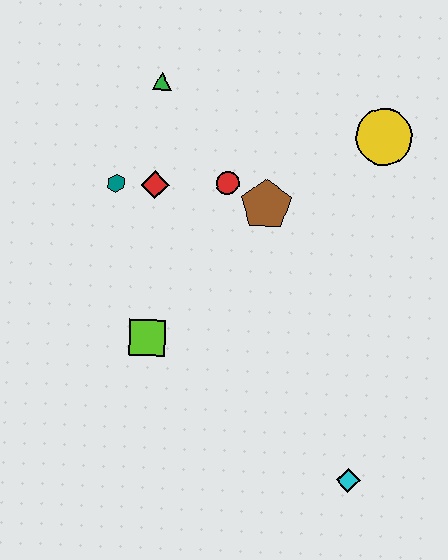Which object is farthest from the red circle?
The cyan diamond is farthest from the red circle.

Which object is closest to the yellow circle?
The brown pentagon is closest to the yellow circle.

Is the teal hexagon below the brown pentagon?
No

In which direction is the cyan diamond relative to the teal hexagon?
The cyan diamond is below the teal hexagon.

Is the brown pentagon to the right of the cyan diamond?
No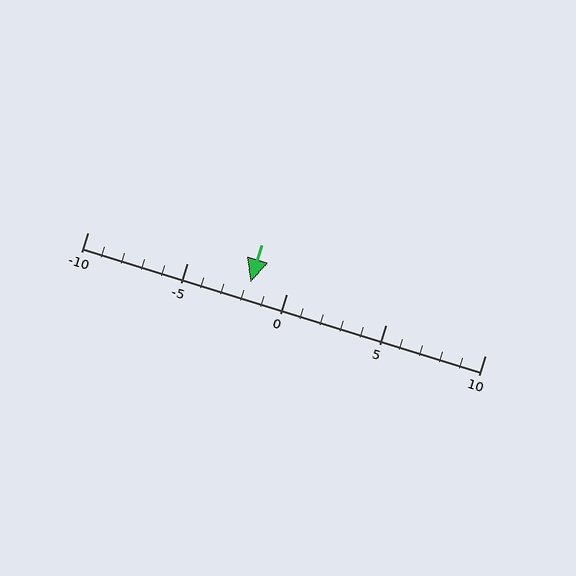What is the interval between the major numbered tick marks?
The major tick marks are spaced 5 units apart.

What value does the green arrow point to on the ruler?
The green arrow points to approximately -2.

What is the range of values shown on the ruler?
The ruler shows values from -10 to 10.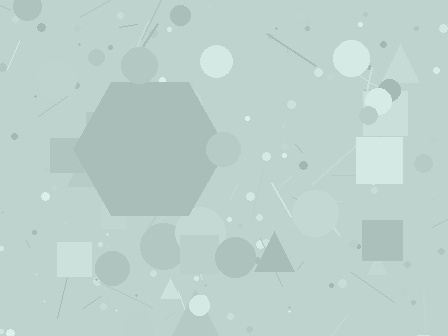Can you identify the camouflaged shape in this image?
The camouflaged shape is a hexagon.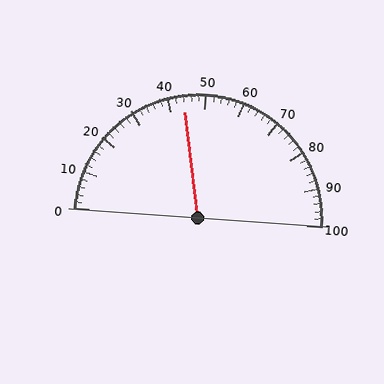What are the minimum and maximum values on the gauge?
The gauge ranges from 0 to 100.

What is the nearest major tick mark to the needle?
The nearest major tick mark is 40.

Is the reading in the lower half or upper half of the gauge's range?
The reading is in the lower half of the range (0 to 100).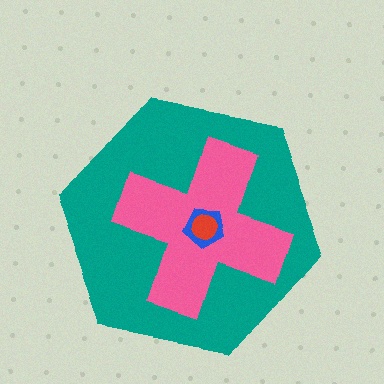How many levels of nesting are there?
4.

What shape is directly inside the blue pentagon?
The red circle.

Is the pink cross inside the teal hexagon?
Yes.